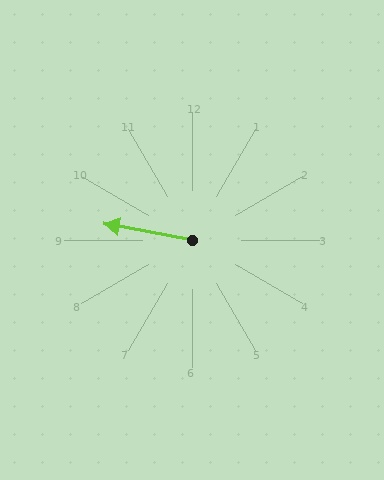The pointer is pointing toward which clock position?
Roughly 9 o'clock.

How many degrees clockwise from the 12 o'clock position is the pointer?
Approximately 280 degrees.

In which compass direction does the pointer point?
West.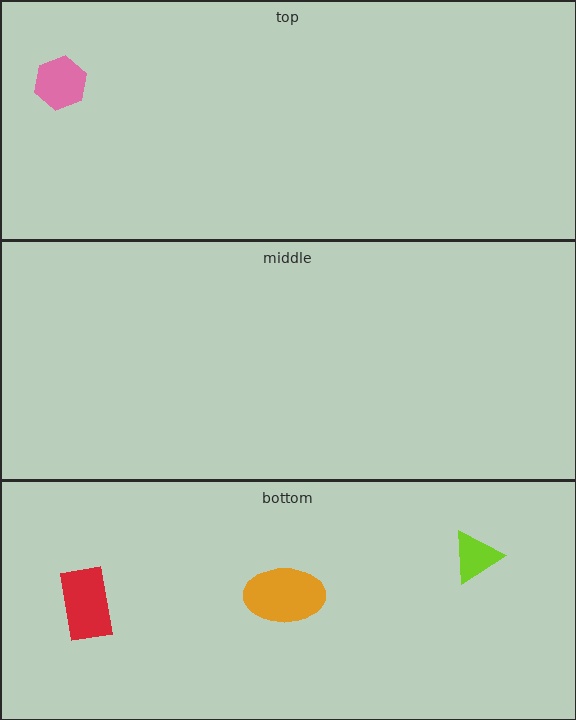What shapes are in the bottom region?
The orange ellipse, the red rectangle, the lime triangle.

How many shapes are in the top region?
1.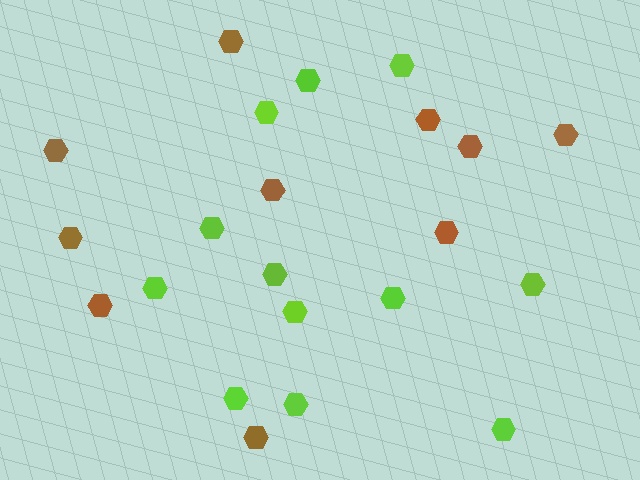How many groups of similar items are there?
There are 2 groups: one group of lime hexagons (12) and one group of brown hexagons (10).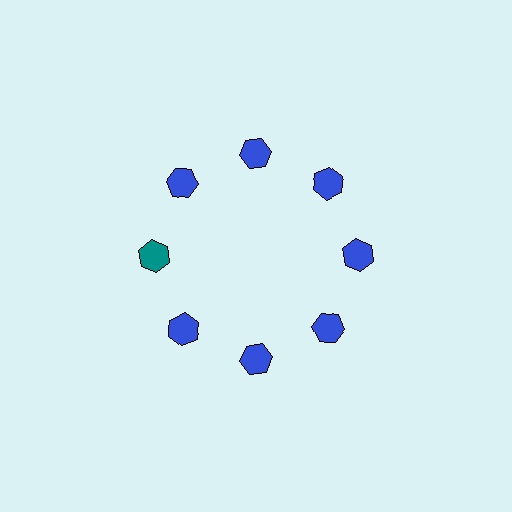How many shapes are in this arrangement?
There are 8 shapes arranged in a ring pattern.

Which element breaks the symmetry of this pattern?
The teal hexagon at roughly the 9 o'clock position breaks the symmetry. All other shapes are blue hexagons.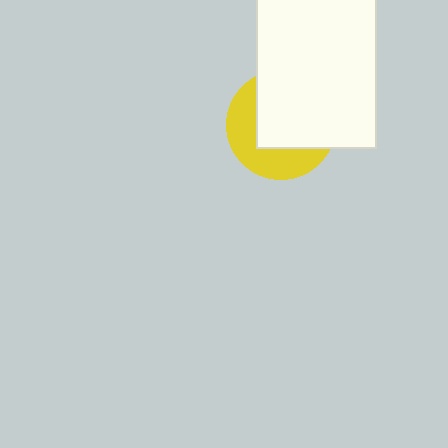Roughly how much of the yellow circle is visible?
A small part of it is visible (roughly 40%).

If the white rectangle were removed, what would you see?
You would see the complete yellow circle.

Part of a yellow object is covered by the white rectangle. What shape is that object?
It is a circle.